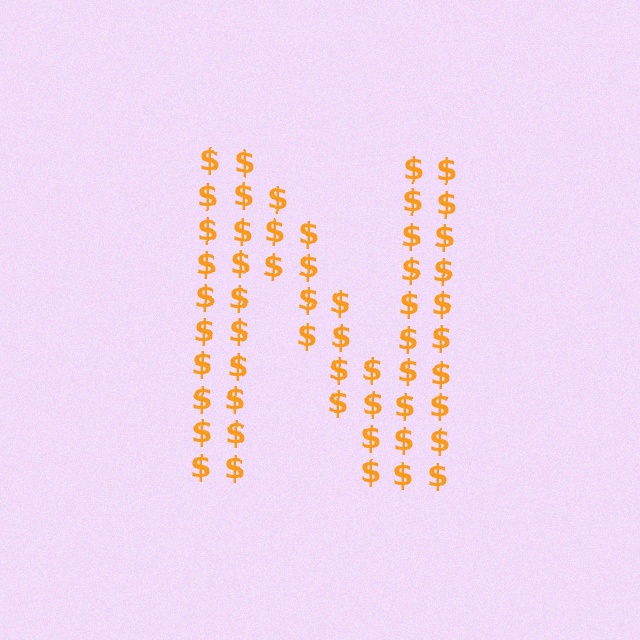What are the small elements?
The small elements are dollar signs.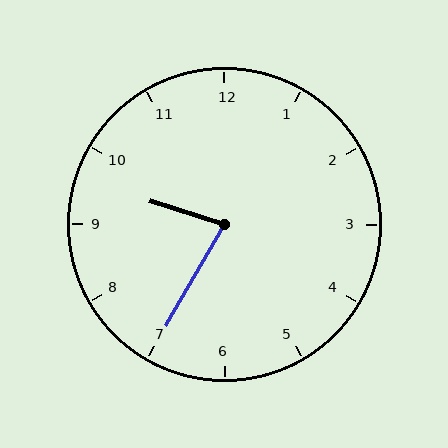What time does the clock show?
9:35.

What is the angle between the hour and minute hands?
Approximately 78 degrees.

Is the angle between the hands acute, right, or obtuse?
It is acute.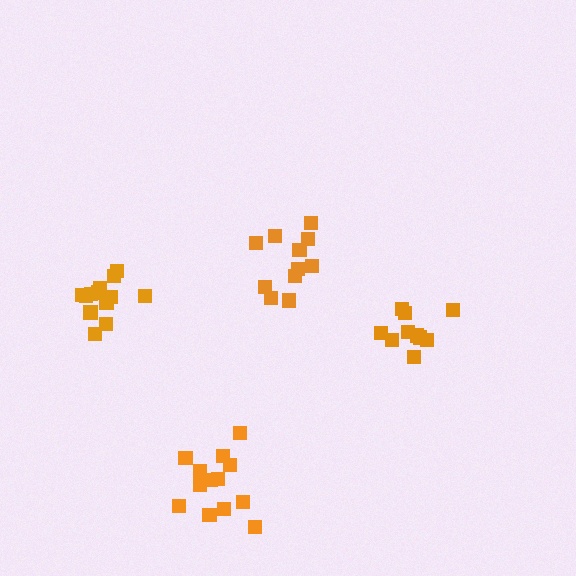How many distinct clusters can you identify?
There are 4 distinct clusters.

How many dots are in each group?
Group 1: 10 dots, Group 2: 13 dots, Group 3: 11 dots, Group 4: 13 dots (47 total).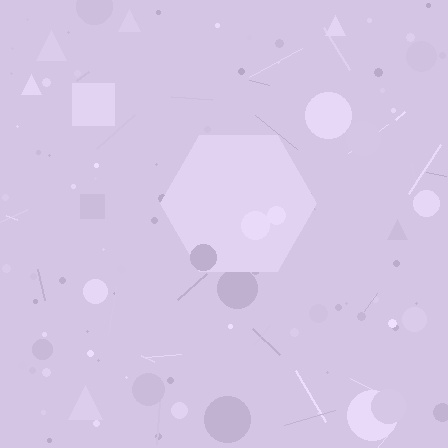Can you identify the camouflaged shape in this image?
The camouflaged shape is a hexagon.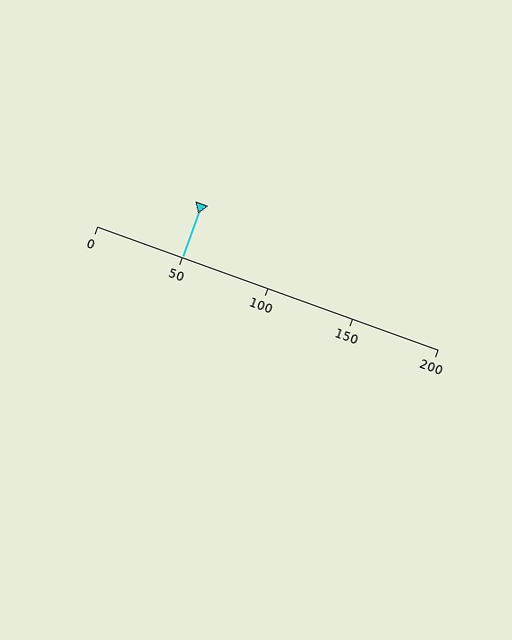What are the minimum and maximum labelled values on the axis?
The axis runs from 0 to 200.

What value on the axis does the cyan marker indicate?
The marker indicates approximately 50.